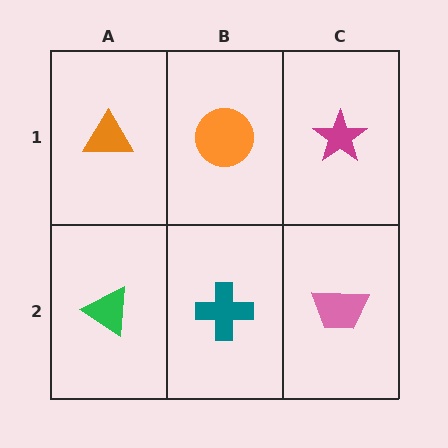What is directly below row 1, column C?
A pink trapezoid.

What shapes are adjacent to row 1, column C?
A pink trapezoid (row 2, column C), an orange circle (row 1, column B).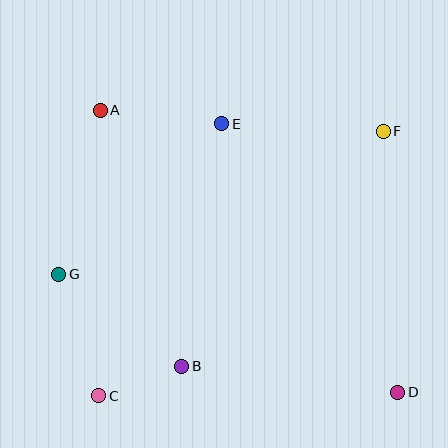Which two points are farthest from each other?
Points A and D are farthest from each other.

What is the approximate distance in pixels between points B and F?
The distance between B and F is approximately 310 pixels.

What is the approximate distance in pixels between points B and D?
The distance between B and D is approximately 218 pixels.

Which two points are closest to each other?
Points B and C are closest to each other.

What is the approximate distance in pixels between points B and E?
The distance between B and E is approximately 246 pixels.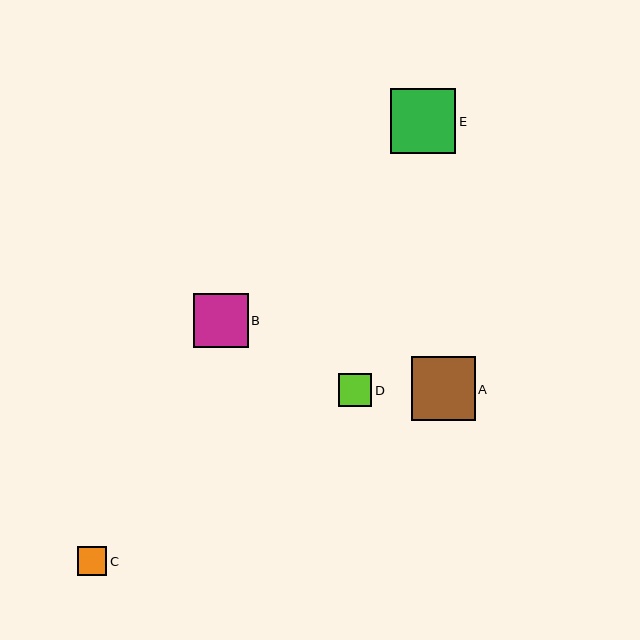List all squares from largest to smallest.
From largest to smallest: E, A, B, D, C.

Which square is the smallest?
Square C is the smallest with a size of approximately 29 pixels.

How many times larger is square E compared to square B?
Square E is approximately 1.2 times the size of square B.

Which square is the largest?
Square E is the largest with a size of approximately 65 pixels.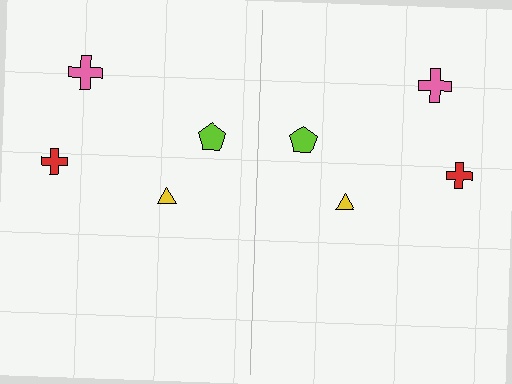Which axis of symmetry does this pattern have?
The pattern has a vertical axis of symmetry running through the center of the image.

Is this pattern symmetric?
Yes, this pattern has bilateral (reflection) symmetry.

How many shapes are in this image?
There are 8 shapes in this image.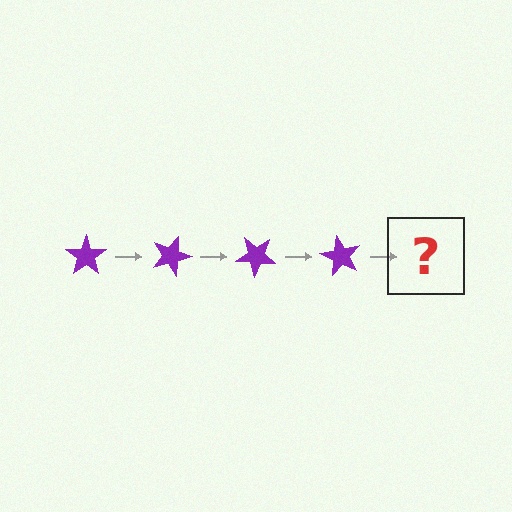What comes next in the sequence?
The next element should be a purple star rotated 80 degrees.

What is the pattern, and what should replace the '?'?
The pattern is that the star rotates 20 degrees each step. The '?' should be a purple star rotated 80 degrees.